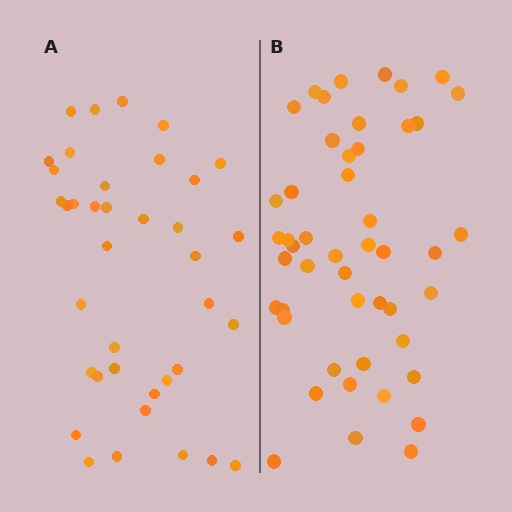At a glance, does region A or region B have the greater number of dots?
Region B (the right region) has more dots.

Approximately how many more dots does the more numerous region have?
Region B has roughly 10 or so more dots than region A.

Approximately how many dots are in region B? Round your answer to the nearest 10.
About 50 dots. (The exact count is 48, which rounds to 50.)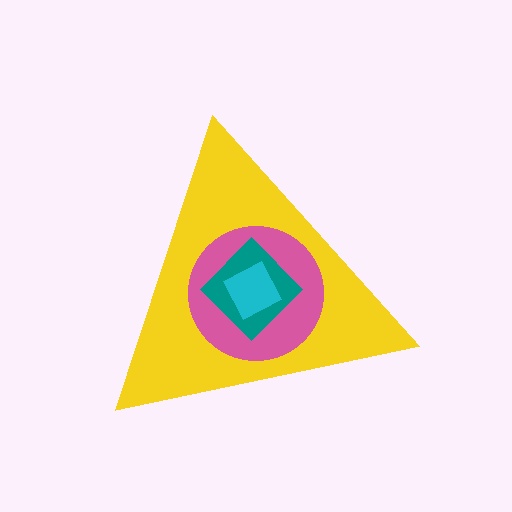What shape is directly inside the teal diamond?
The cyan square.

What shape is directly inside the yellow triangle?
The pink circle.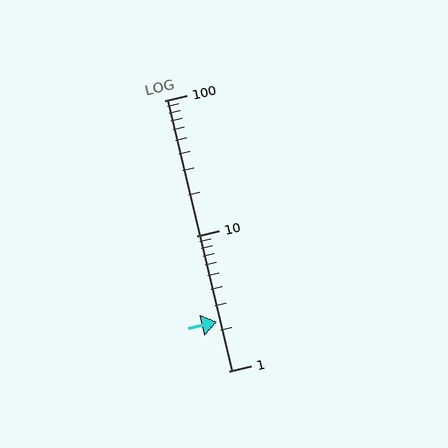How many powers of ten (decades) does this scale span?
The scale spans 2 decades, from 1 to 100.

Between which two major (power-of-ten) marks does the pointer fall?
The pointer is between 1 and 10.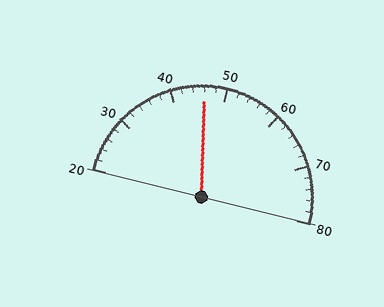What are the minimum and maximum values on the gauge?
The gauge ranges from 20 to 80.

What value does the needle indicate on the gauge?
The needle indicates approximately 46.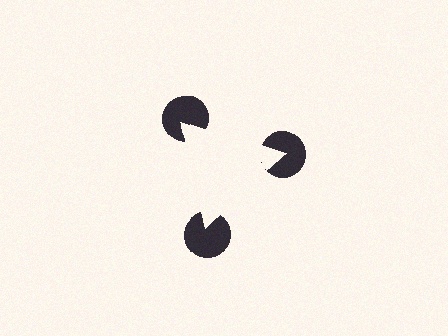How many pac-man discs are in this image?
There are 3 — one at each vertex of the illusory triangle.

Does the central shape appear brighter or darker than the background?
It typically appears slightly brighter than the background, even though no actual brightness change is drawn.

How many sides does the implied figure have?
3 sides.